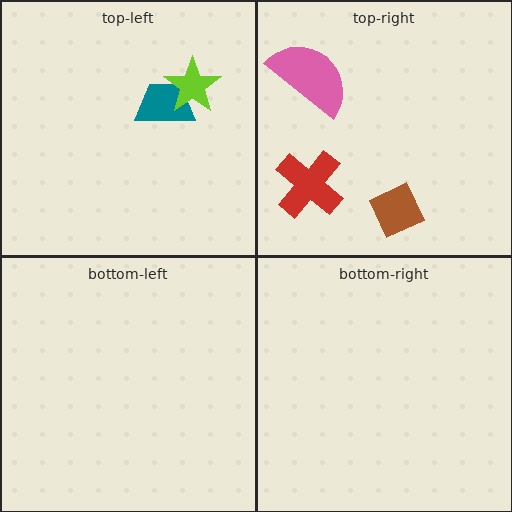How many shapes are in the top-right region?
3.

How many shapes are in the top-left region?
2.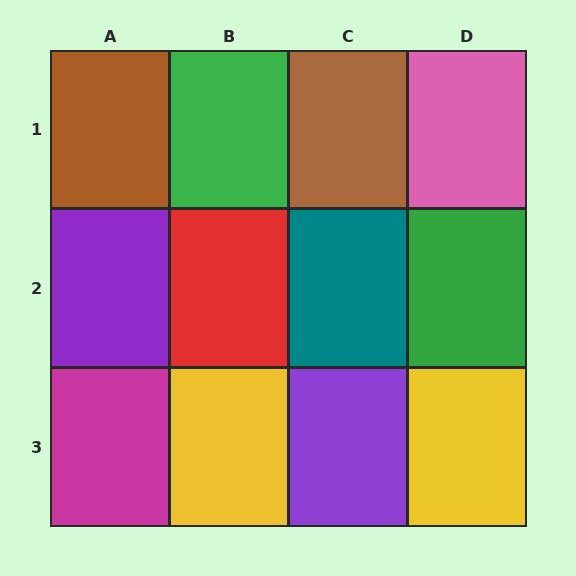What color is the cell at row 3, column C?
Purple.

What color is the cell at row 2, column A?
Purple.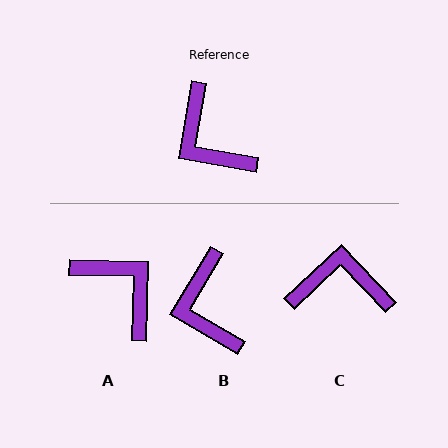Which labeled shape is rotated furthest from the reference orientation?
A, about 171 degrees away.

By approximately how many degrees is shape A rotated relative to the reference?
Approximately 171 degrees clockwise.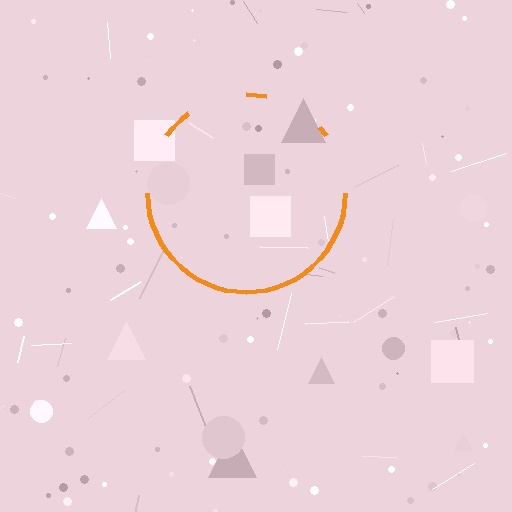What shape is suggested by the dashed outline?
The dashed outline suggests a circle.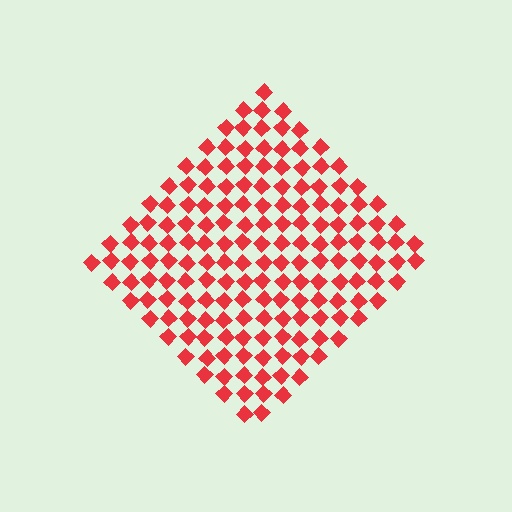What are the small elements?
The small elements are diamonds.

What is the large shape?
The large shape is a diamond.